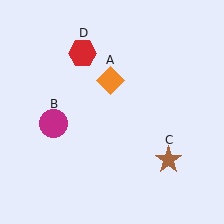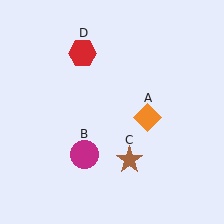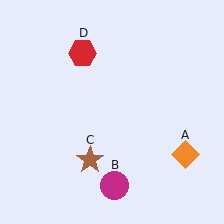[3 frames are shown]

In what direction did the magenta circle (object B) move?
The magenta circle (object B) moved down and to the right.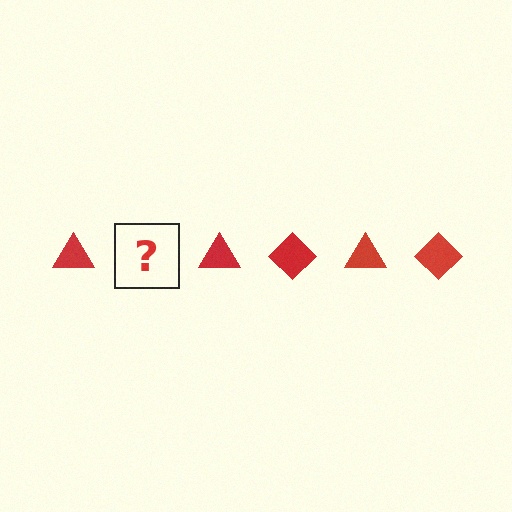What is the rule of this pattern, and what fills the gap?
The rule is that the pattern cycles through triangle, diamond shapes in red. The gap should be filled with a red diamond.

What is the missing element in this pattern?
The missing element is a red diamond.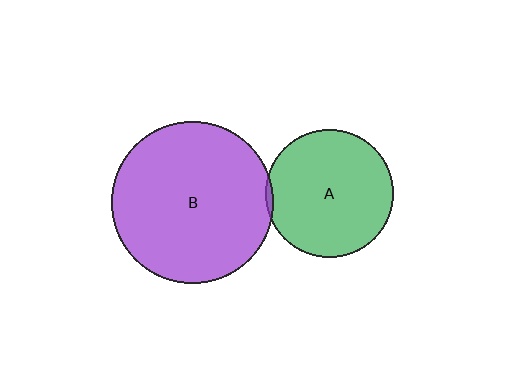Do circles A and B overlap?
Yes.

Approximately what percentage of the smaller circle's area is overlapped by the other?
Approximately 5%.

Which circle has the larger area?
Circle B (purple).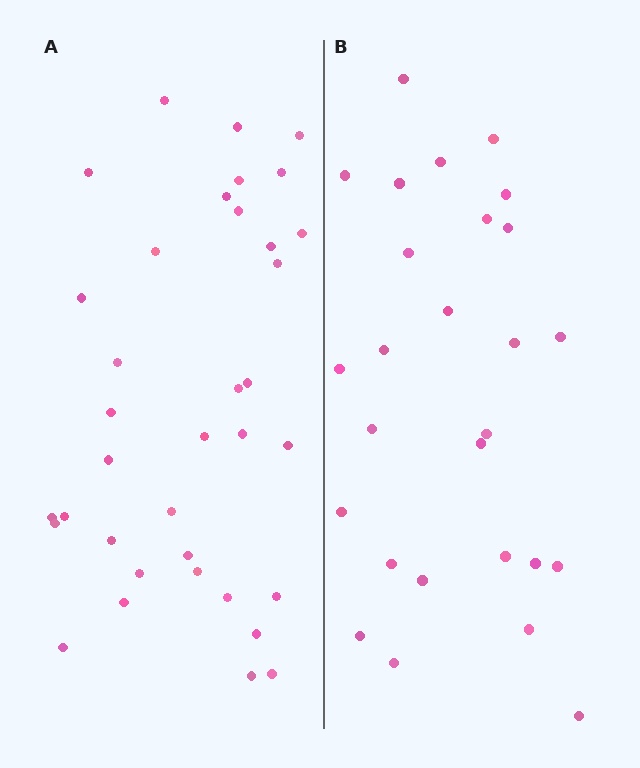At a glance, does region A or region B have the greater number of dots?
Region A (the left region) has more dots.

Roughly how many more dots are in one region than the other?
Region A has roughly 8 or so more dots than region B.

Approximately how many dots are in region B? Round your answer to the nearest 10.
About 30 dots. (The exact count is 27, which rounds to 30.)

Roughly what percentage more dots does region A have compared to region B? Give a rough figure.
About 35% more.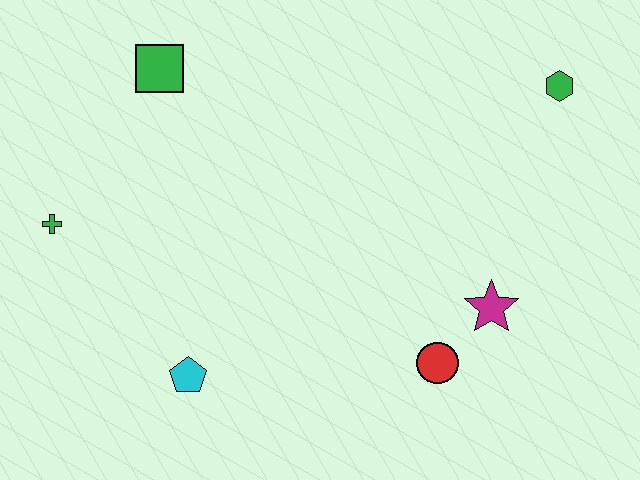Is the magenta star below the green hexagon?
Yes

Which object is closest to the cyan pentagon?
The green cross is closest to the cyan pentagon.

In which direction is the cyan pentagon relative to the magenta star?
The cyan pentagon is to the left of the magenta star.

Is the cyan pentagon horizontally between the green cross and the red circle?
Yes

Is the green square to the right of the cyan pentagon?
No